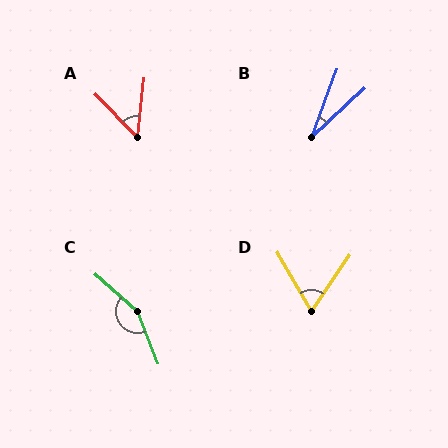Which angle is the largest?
C, at approximately 153 degrees.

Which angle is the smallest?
B, at approximately 26 degrees.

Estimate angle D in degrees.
Approximately 64 degrees.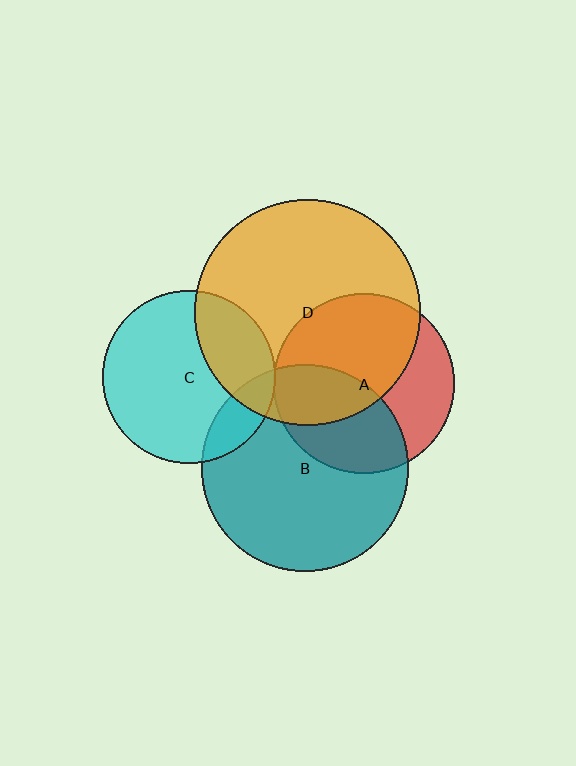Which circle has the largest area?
Circle D (orange).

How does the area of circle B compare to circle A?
Approximately 1.3 times.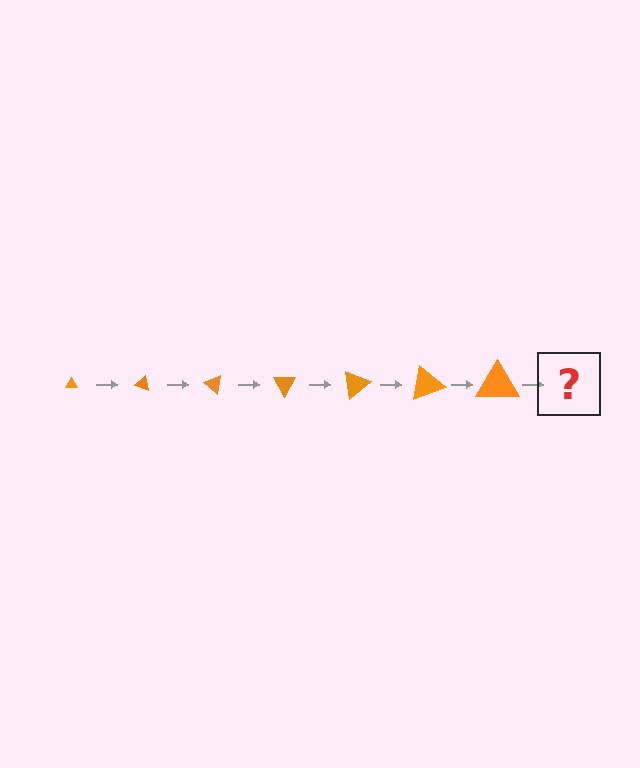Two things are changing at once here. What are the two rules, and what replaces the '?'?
The two rules are that the triangle grows larger each step and it rotates 20 degrees each step. The '?' should be a triangle, larger than the previous one and rotated 140 degrees from the start.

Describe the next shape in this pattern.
It should be a triangle, larger than the previous one and rotated 140 degrees from the start.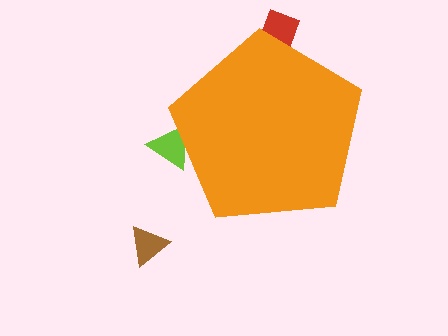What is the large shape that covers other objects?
An orange pentagon.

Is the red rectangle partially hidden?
Yes, the red rectangle is partially hidden behind the orange pentagon.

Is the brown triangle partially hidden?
No, the brown triangle is fully visible.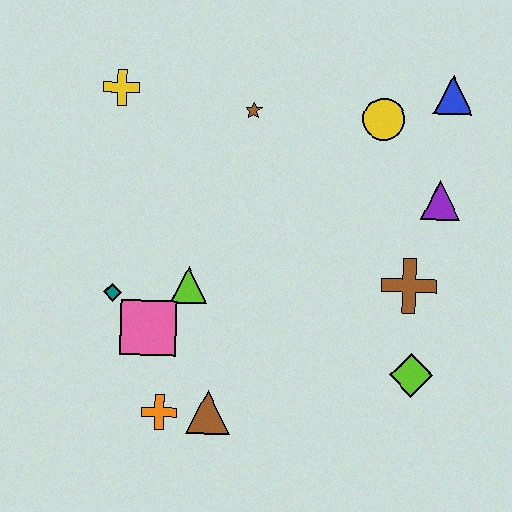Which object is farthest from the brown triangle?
The blue triangle is farthest from the brown triangle.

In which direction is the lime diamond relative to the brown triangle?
The lime diamond is to the right of the brown triangle.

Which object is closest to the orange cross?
The brown triangle is closest to the orange cross.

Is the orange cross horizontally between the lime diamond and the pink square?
Yes